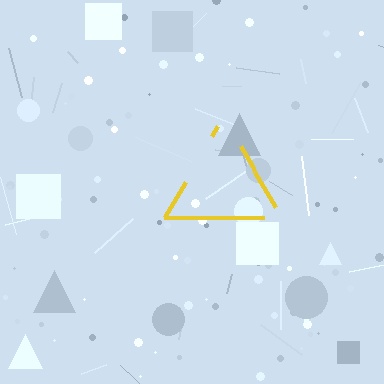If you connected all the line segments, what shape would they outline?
They would outline a triangle.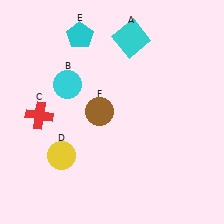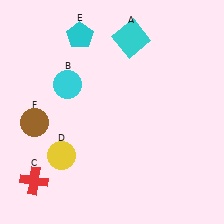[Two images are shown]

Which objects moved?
The objects that moved are: the red cross (C), the brown circle (F).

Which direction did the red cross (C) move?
The red cross (C) moved down.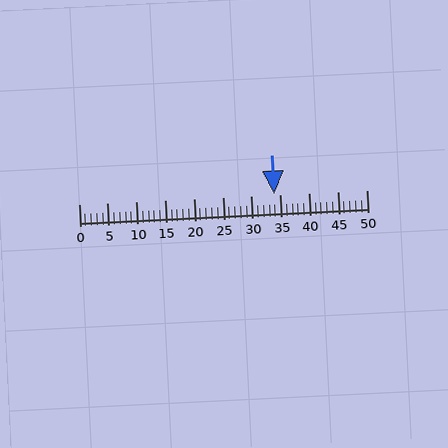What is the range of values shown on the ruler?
The ruler shows values from 0 to 50.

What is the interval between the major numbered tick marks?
The major tick marks are spaced 5 units apart.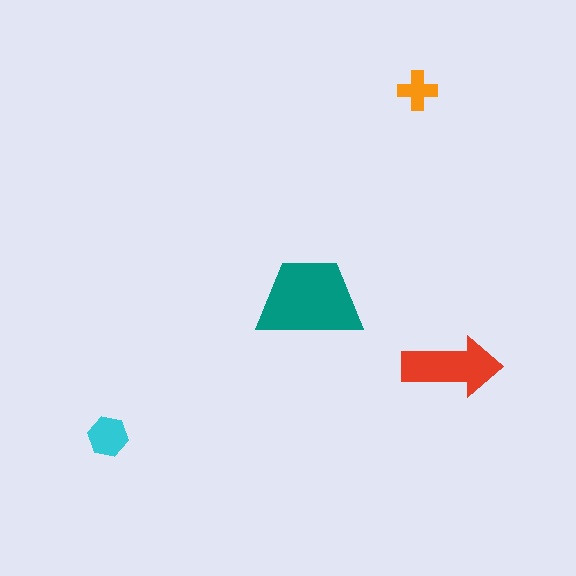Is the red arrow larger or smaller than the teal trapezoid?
Smaller.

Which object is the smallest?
The orange cross.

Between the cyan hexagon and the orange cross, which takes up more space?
The cyan hexagon.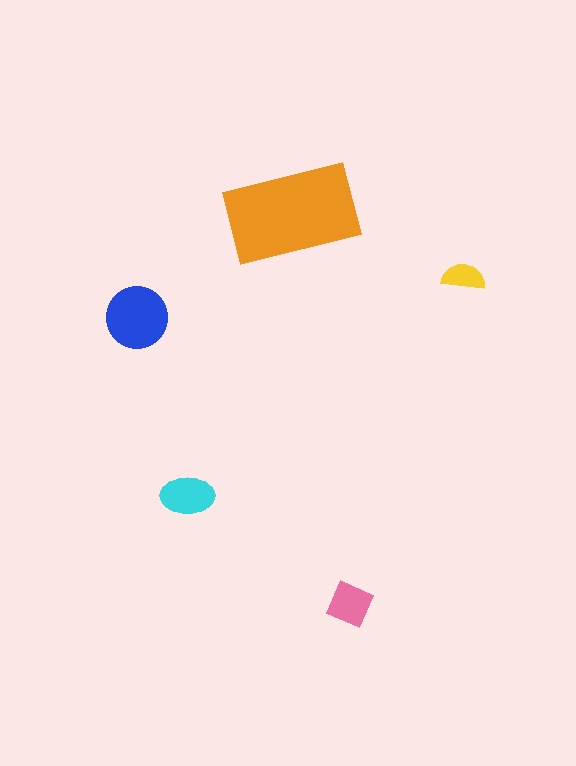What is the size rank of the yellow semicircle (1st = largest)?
5th.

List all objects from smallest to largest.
The yellow semicircle, the pink square, the cyan ellipse, the blue circle, the orange rectangle.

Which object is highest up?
The orange rectangle is topmost.